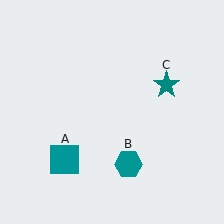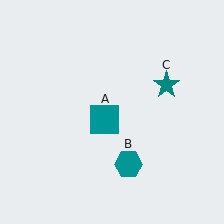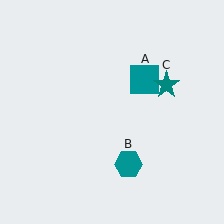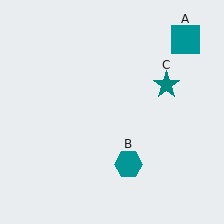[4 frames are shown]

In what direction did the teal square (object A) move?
The teal square (object A) moved up and to the right.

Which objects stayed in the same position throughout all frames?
Teal hexagon (object B) and teal star (object C) remained stationary.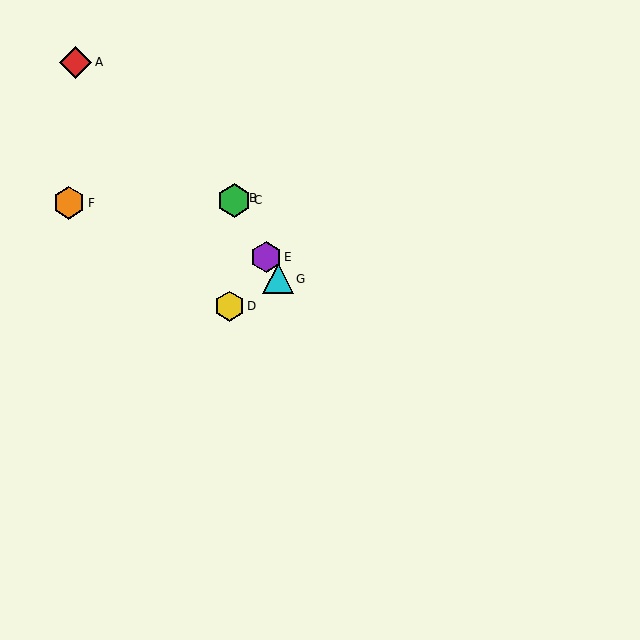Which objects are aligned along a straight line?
Objects B, C, E, G are aligned along a straight line.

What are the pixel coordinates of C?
Object C is at (234, 200).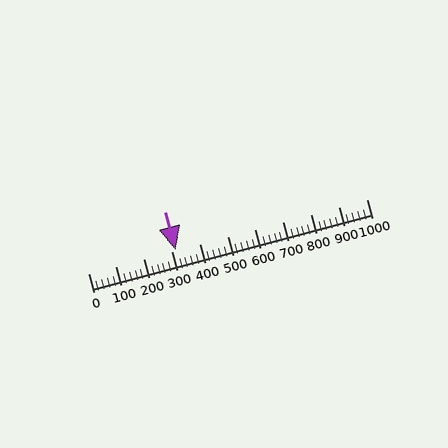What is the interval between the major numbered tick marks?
The major tick marks are spaced 100 units apart.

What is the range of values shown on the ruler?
The ruler shows values from 0 to 1000.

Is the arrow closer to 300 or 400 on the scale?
The arrow is closer to 300.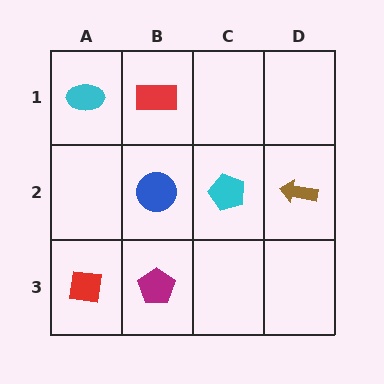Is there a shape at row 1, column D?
No, that cell is empty.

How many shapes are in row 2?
3 shapes.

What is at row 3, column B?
A magenta pentagon.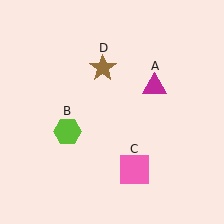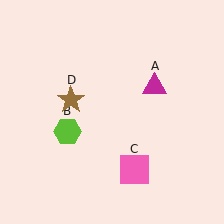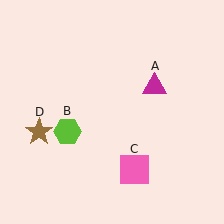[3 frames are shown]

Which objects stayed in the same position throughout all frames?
Magenta triangle (object A) and lime hexagon (object B) and pink square (object C) remained stationary.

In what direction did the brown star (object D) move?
The brown star (object D) moved down and to the left.